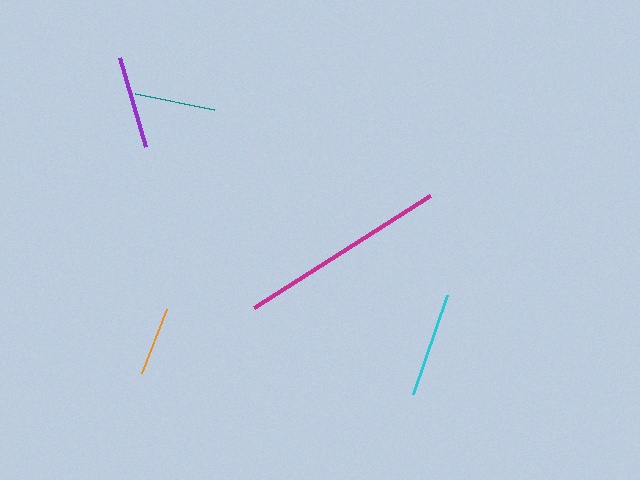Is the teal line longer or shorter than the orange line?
The teal line is longer than the orange line.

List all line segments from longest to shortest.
From longest to shortest: magenta, cyan, purple, teal, orange.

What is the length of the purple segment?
The purple segment is approximately 92 pixels long.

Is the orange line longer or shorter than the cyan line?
The cyan line is longer than the orange line.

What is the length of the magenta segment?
The magenta segment is approximately 209 pixels long.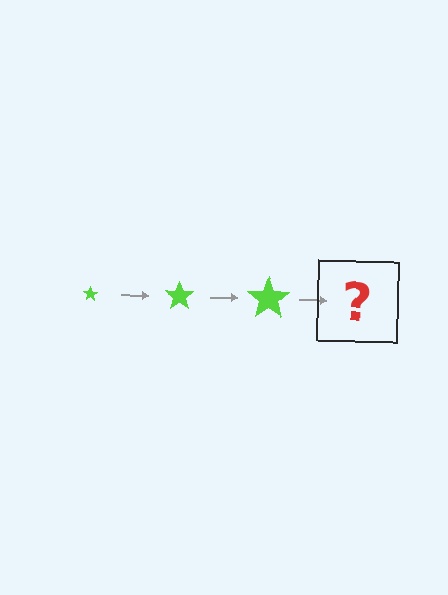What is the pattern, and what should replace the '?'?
The pattern is that the star gets progressively larger each step. The '?' should be a lime star, larger than the previous one.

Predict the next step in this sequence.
The next step is a lime star, larger than the previous one.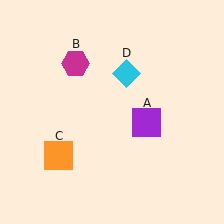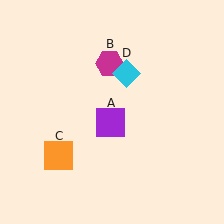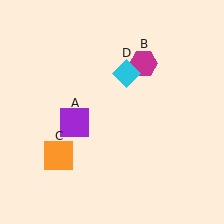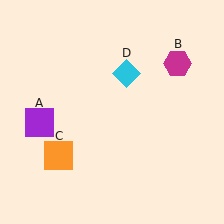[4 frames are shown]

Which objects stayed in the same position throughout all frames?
Orange square (object C) and cyan diamond (object D) remained stationary.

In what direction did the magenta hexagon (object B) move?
The magenta hexagon (object B) moved right.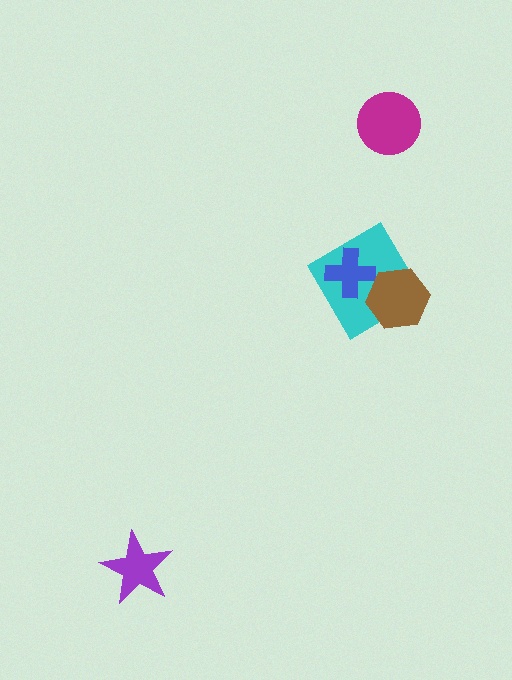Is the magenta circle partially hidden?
No, no other shape covers it.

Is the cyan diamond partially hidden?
Yes, it is partially covered by another shape.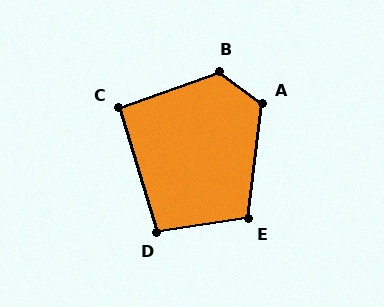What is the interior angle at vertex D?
Approximately 98 degrees (obtuse).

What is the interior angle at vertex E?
Approximately 105 degrees (obtuse).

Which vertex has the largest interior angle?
B, at approximately 124 degrees.